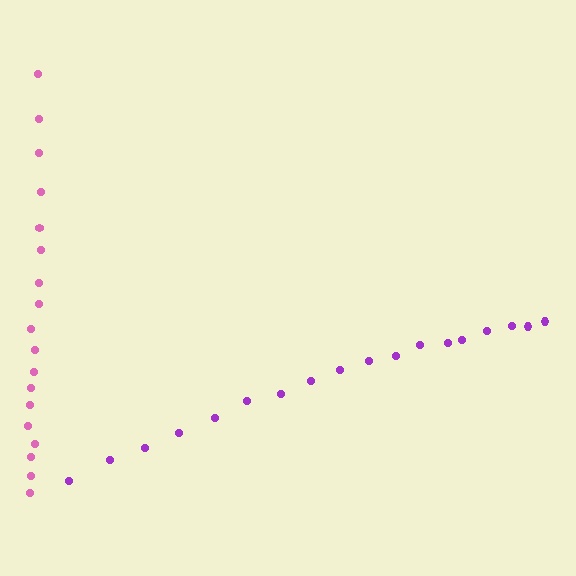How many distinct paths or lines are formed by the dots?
There are 2 distinct paths.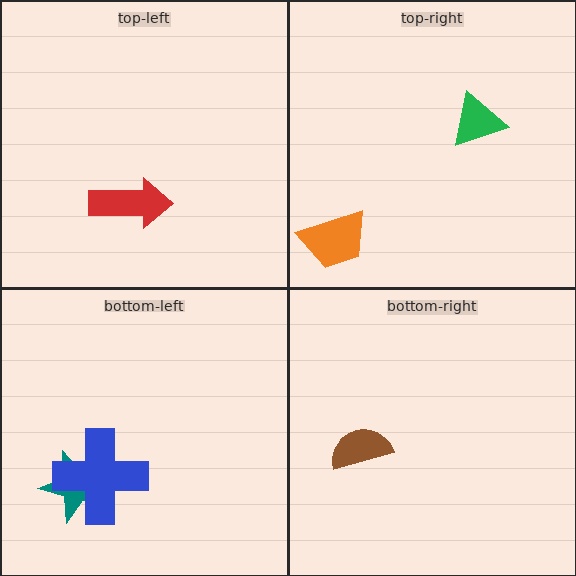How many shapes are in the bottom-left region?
2.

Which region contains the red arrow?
The top-left region.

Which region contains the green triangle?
The top-right region.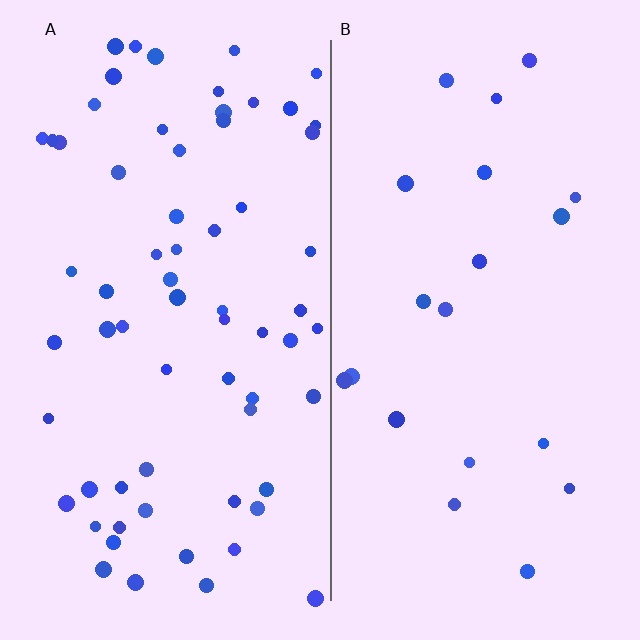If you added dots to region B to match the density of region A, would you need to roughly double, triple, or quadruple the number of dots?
Approximately triple.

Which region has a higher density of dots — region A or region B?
A (the left).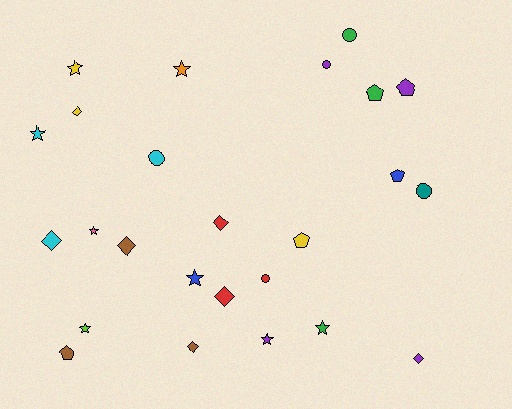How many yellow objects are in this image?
There are 3 yellow objects.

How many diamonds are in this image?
There are 7 diamonds.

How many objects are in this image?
There are 25 objects.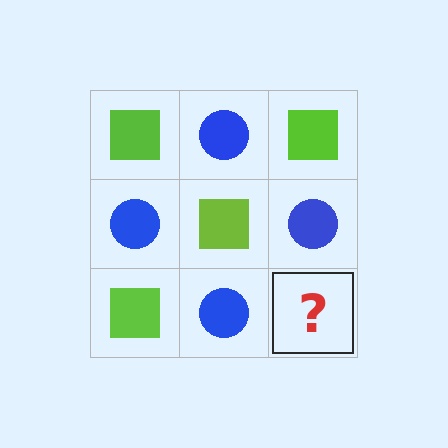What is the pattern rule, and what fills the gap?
The rule is that it alternates lime square and blue circle in a checkerboard pattern. The gap should be filled with a lime square.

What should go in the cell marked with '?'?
The missing cell should contain a lime square.